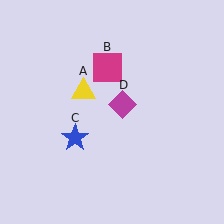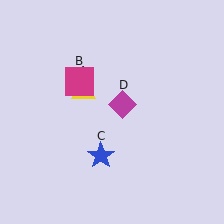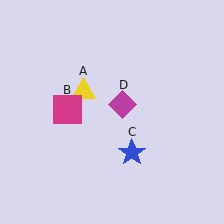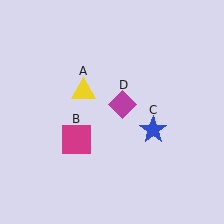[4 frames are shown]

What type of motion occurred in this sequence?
The magenta square (object B), blue star (object C) rotated counterclockwise around the center of the scene.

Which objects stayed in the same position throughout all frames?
Yellow triangle (object A) and magenta diamond (object D) remained stationary.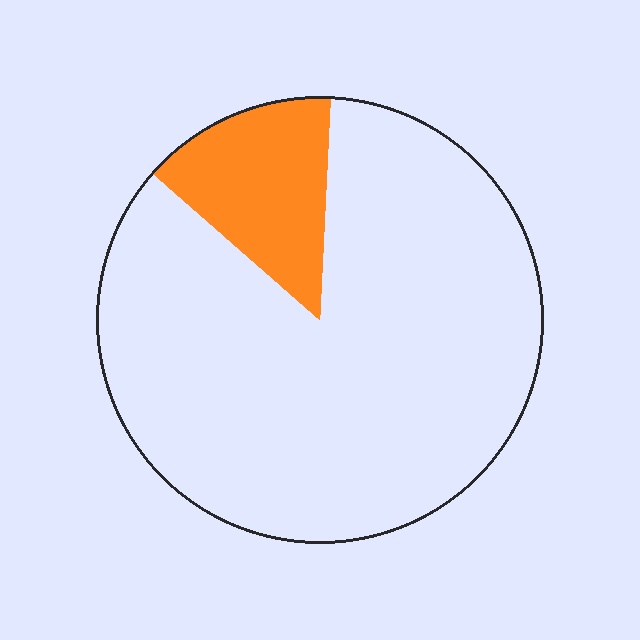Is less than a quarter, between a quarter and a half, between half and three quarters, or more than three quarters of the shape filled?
Less than a quarter.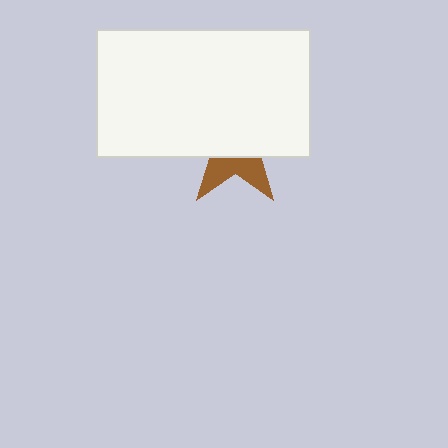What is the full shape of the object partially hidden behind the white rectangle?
The partially hidden object is a brown star.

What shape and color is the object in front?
The object in front is a white rectangle.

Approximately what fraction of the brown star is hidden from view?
Roughly 66% of the brown star is hidden behind the white rectangle.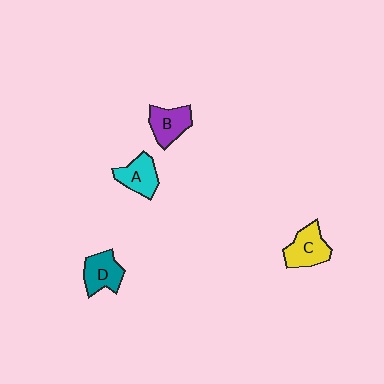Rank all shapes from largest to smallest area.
From largest to smallest: C (yellow), D (teal), B (purple), A (cyan).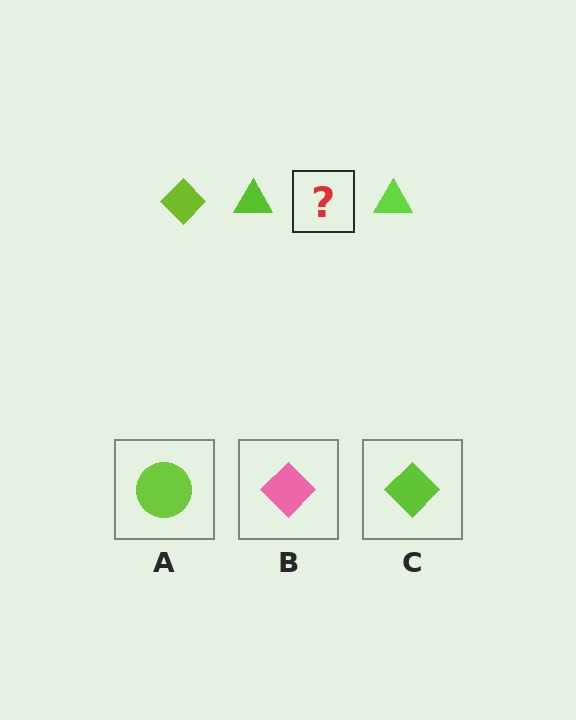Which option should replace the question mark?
Option C.